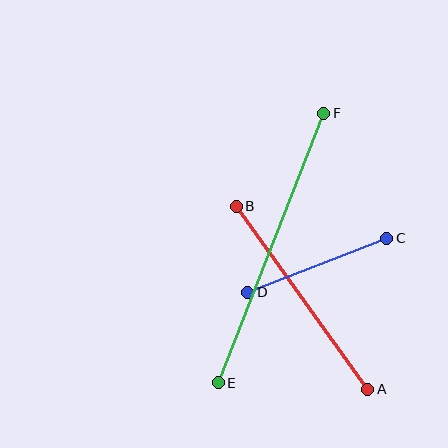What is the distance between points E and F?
The distance is approximately 289 pixels.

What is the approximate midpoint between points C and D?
The midpoint is at approximately (317, 265) pixels.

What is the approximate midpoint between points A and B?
The midpoint is at approximately (302, 298) pixels.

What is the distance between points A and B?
The distance is approximately 225 pixels.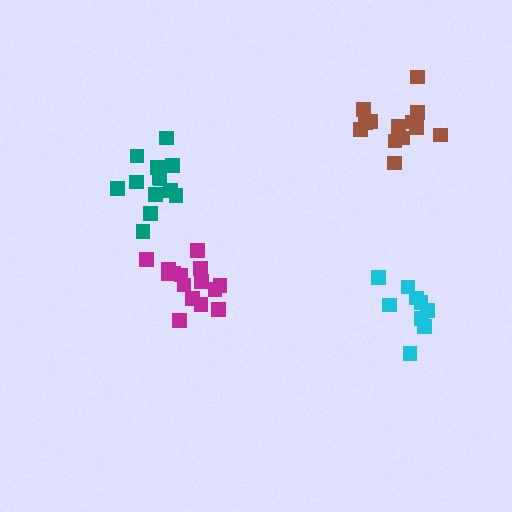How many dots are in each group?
Group 1: 9 dots, Group 2: 13 dots, Group 3: 14 dots, Group 4: 15 dots (51 total).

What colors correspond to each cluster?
The clusters are colored: cyan, teal, brown, magenta.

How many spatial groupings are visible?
There are 4 spatial groupings.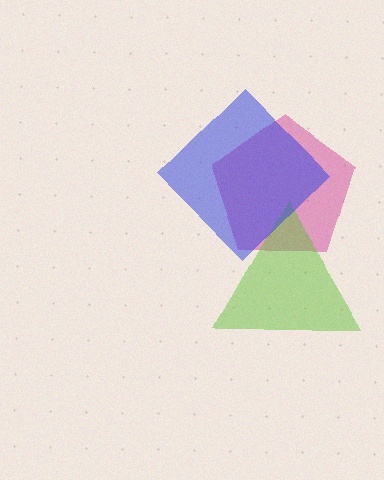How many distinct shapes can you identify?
There are 3 distinct shapes: a magenta pentagon, a lime triangle, a blue diamond.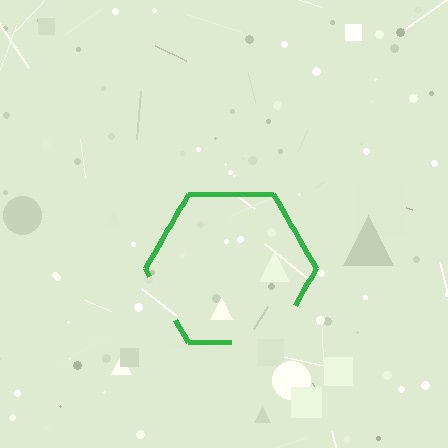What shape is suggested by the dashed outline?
The dashed outline suggests a hexagon.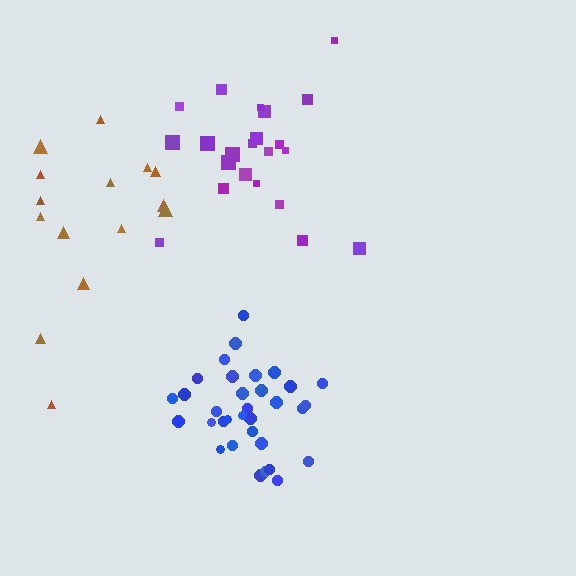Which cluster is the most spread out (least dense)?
Brown.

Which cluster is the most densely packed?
Blue.